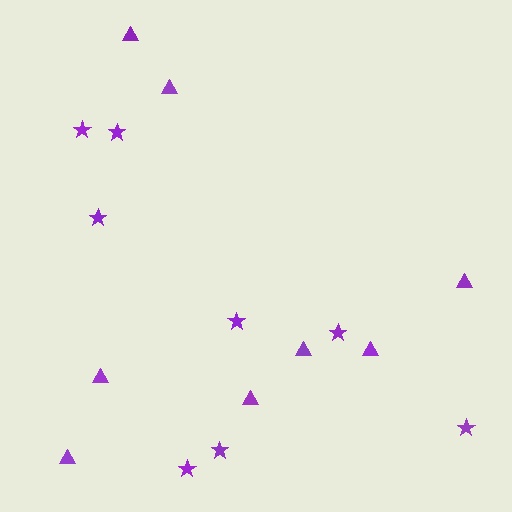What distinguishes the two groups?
There are 2 groups: one group of stars (8) and one group of triangles (8).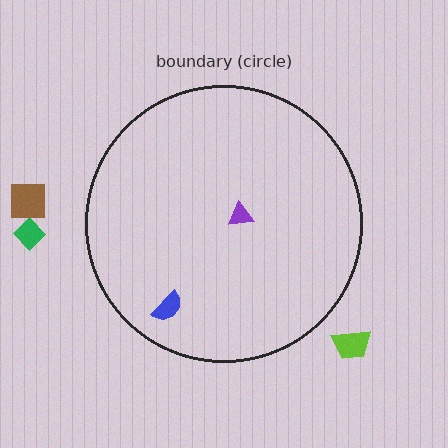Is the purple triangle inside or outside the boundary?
Inside.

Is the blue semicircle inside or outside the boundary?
Inside.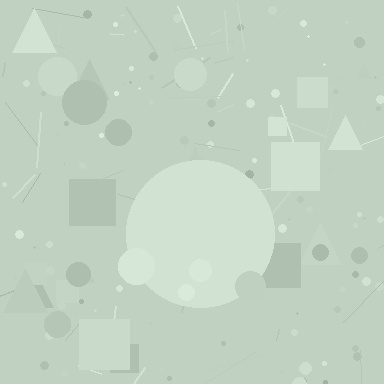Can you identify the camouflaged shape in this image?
The camouflaged shape is a circle.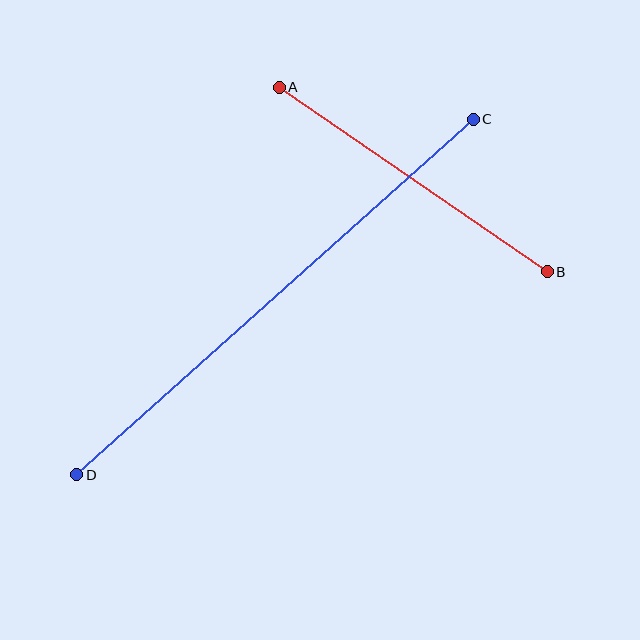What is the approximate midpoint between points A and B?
The midpoint is at approximately (413, 179) pixels.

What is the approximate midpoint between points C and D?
The midpoint is at approximately (275, 297) pixels.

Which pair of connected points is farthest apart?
Points C and D are farthest apart.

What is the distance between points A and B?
The distance is approximately 325 pixels.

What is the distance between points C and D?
The distance is approximately 533 pixels.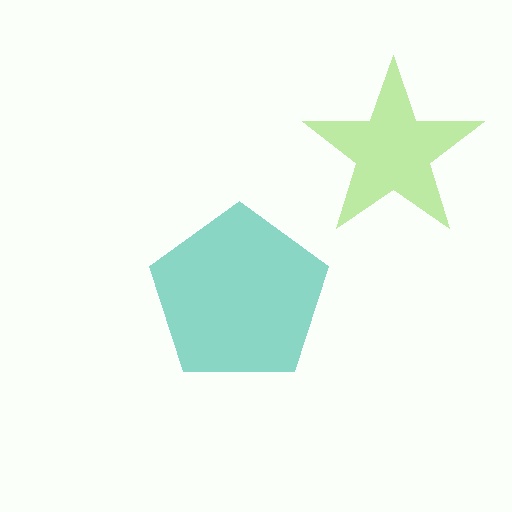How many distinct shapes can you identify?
There are 2 distinct shapes: a teal pentagon, a lime star.